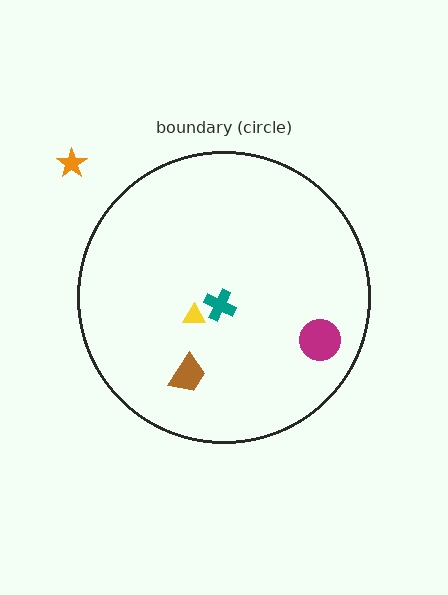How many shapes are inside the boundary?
4 inside, 1 outside.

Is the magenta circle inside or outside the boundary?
Inside.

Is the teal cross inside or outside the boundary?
Inside.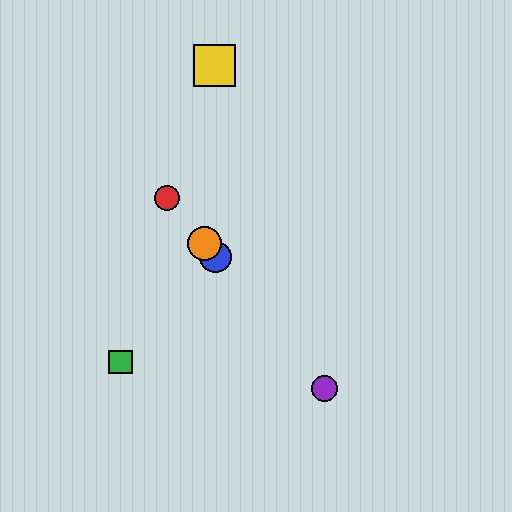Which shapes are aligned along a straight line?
The red circle, the blue circle, the purple circle, the orange circle are aligned along a straight line.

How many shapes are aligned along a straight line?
4 shapes (the red circle, the blue circle, the purple circle, the orange circle) are aligned along a straight line.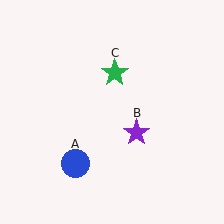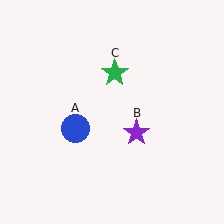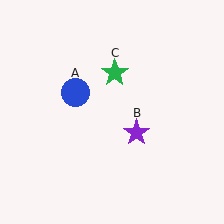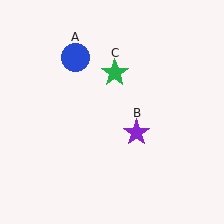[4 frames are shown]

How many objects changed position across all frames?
1 object changed position: blue circle (object A).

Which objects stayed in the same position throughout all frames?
Purple star (object B) and green star (object C) remained stationary.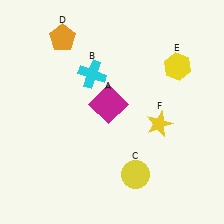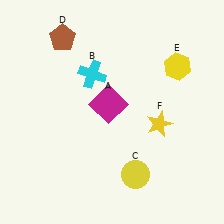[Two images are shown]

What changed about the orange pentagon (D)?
In Image 1, D is orange. In Image 2, it changed to brown.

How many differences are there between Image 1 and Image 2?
There is 1 difference between the two images.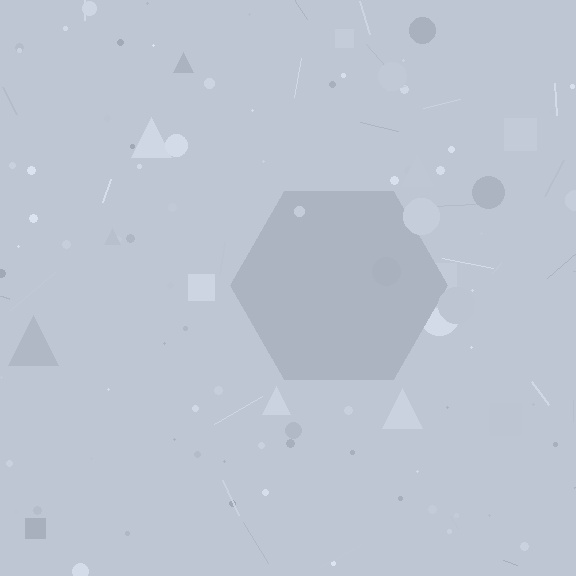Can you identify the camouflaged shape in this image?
The camouflaged shape is a hexagon.